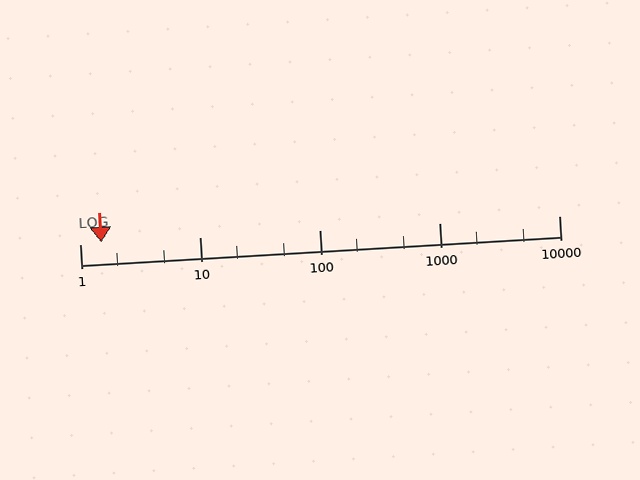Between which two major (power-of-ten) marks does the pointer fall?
The pointer is between 1 and 10.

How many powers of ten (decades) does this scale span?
The scale spans 4 decades, from 1 to 10000.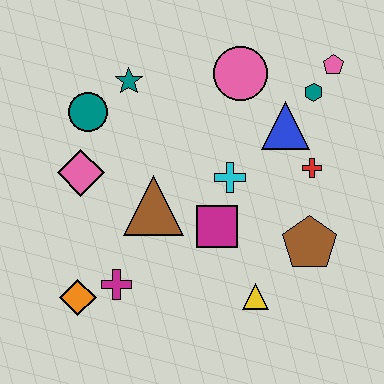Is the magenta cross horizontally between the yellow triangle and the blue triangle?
No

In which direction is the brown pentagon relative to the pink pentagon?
The brown pentagon is below the pink pentagon.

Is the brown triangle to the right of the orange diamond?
Yes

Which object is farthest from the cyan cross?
The orange diamond is farthest from the cyan cross.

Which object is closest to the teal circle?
The teal star is closest to the teal circle.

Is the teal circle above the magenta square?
Yes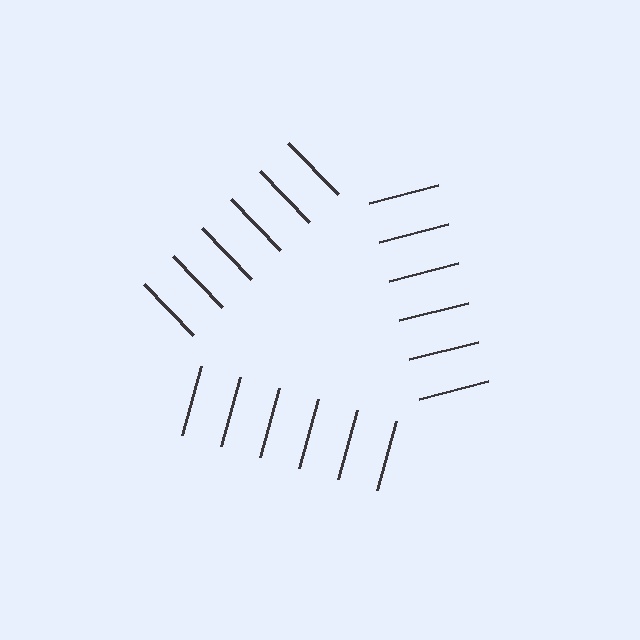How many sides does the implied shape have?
3 sides — the line-ends trace a triangle.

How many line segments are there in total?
18 — 6 along each of the 3 edges.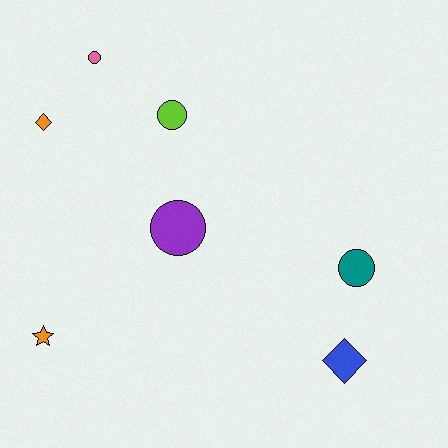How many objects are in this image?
There are 7 objects.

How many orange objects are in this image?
There are 2 orange objects.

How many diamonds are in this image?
There are 2 diamonds.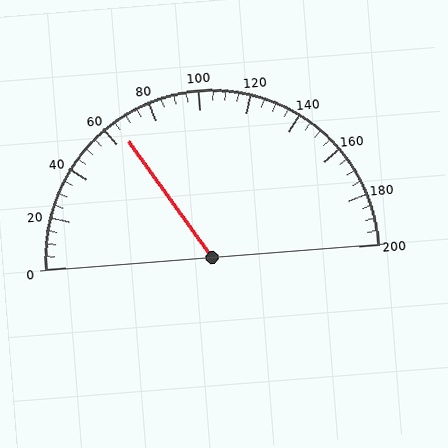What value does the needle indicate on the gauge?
The needle indicates approximately 65.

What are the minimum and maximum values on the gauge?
The gauge ranges from 0 to 200.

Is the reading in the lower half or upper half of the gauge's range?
The reading is in the lower half of the range (0 to 200).